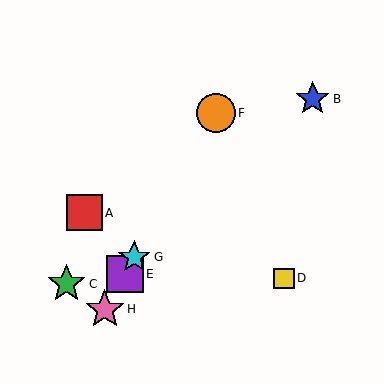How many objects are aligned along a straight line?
4 objects (E, F, G, H) are aligned along a straight line.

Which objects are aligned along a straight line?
Objects E, F, G, H are aligned along a straight line.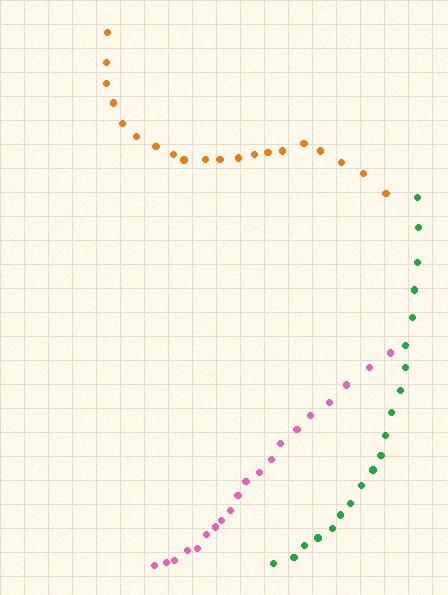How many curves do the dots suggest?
There are 3 distinct paths.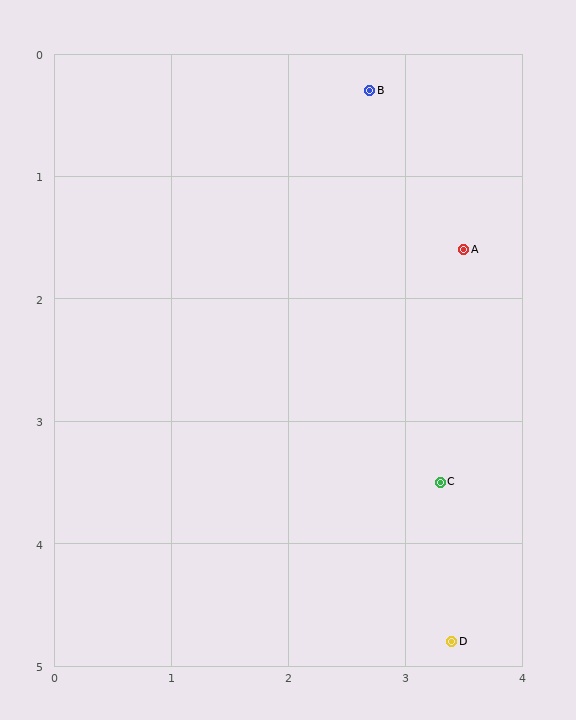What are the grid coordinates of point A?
Point A is at approximately (3.5, 1.6).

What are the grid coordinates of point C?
Point C is at approximately (3.3, 3.5).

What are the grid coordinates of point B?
Point B is at approximately (2.7, 0.3).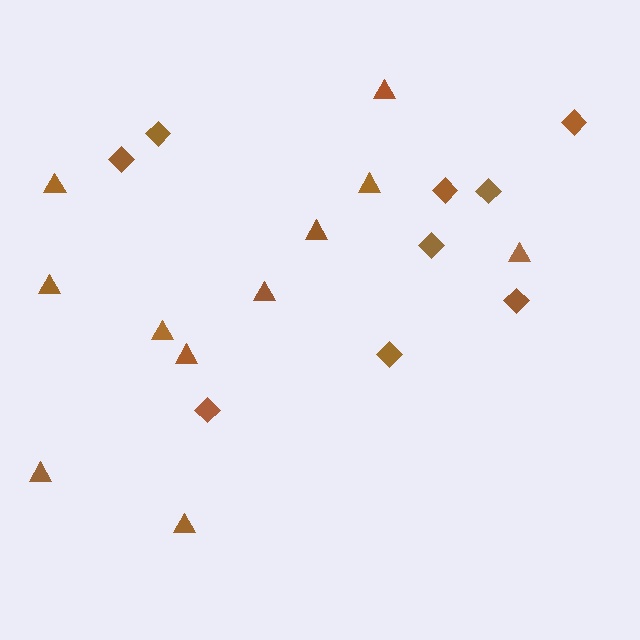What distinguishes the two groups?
There are 2 groups: one group of diamonds (9) and one group of triangles (11).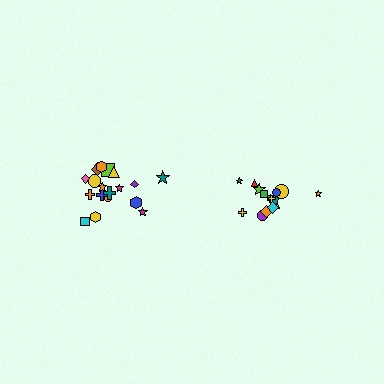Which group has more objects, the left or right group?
The left group.